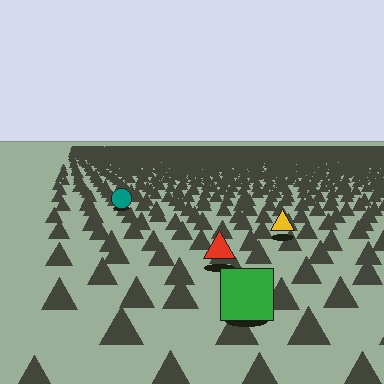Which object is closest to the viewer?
The green square is closest. The texture marks near it are larger and more spread out.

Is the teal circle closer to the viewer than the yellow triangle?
No. The yellow triangle is closer — you can tell from the texture gradient: the ground texture is coarser near it.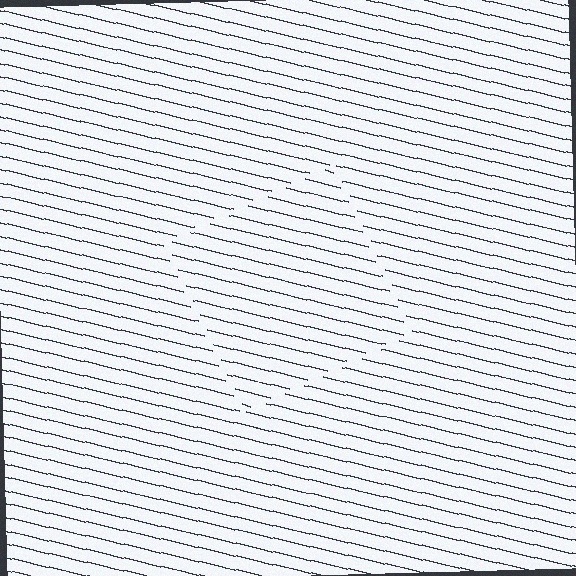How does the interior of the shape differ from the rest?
The interior of the shape contains the same grating, shifted by half a period — the contour is defined by the phase discontinuity where line-ends from the inner and outer gratings abut.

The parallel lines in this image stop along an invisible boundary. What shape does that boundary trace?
An illusory square. The interior of the shape contains the same grating, shifted by half a period — the contour is defined by the phase discontinuity where line-ends from the inner and outer gratings abut.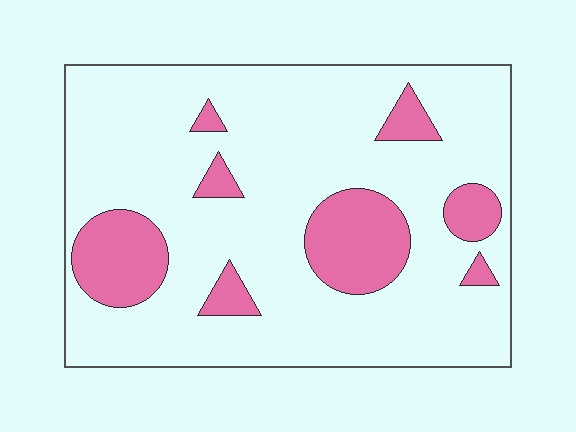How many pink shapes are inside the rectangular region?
8.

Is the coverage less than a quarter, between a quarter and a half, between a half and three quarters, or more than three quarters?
Less than a quarter.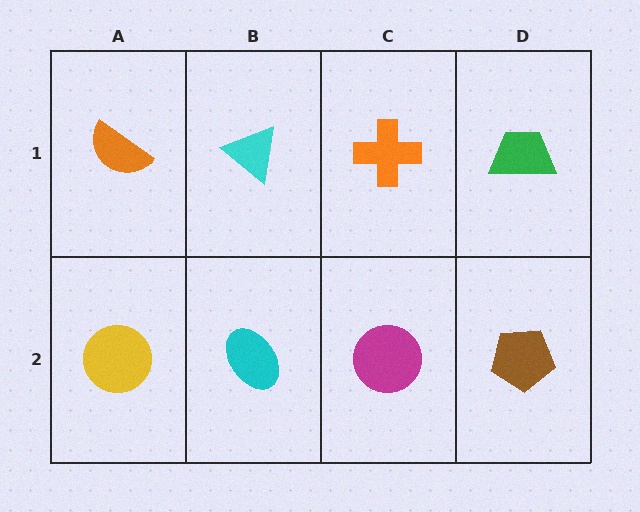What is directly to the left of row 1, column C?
A cyan triangle.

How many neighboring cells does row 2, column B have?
3.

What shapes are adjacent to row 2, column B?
A cyan triangle (row 1, column B), a yellow circle (row 2, column A), a magenta circle (row 2, column C).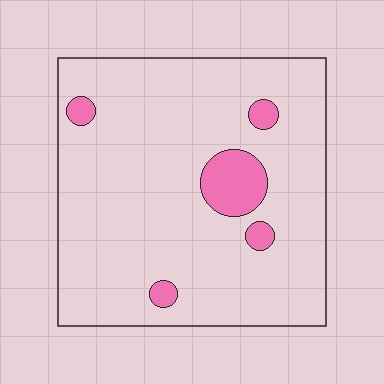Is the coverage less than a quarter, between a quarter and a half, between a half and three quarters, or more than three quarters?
Less than a quarter.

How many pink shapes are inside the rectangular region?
5.